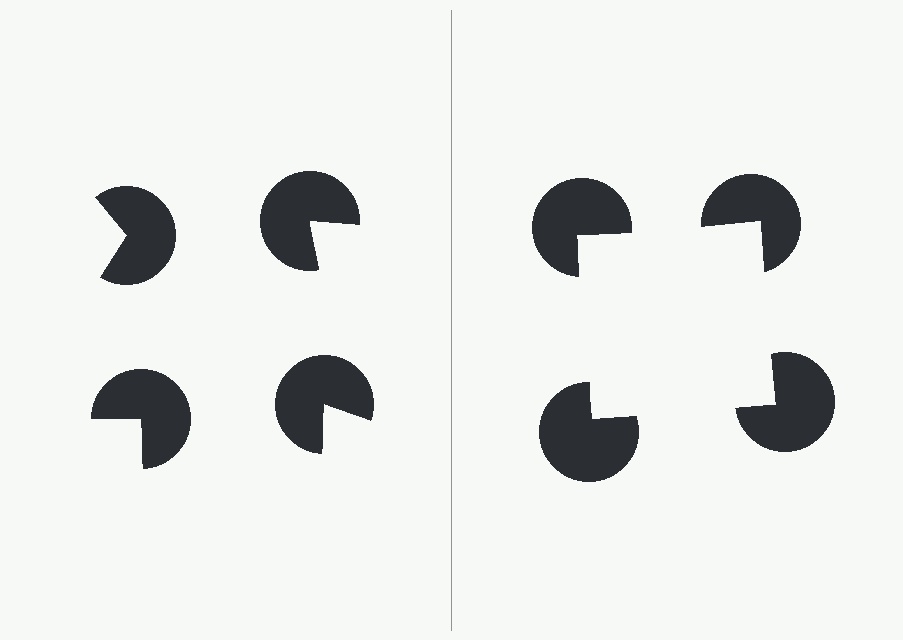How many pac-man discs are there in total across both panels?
8 — 4 on each side.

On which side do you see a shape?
An illusory square appears on the right side. On the left side the wedge cuts are rotated, so no coherent shape forms.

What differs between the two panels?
The pac-man discs are positioned identically on both sides; only the wedge orientations differ. On the right they align to a square; on the left they are misaligned.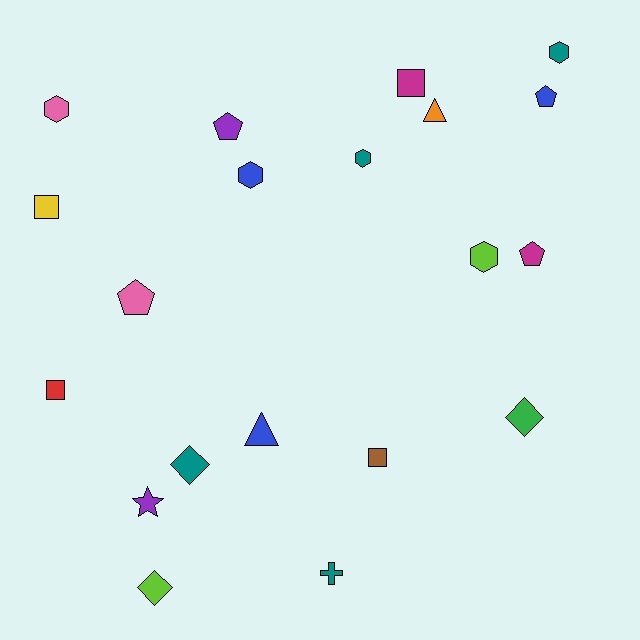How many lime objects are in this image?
There are 2 lime objects.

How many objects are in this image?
There are 20 objects.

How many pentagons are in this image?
There are 4 pentagons.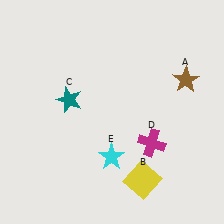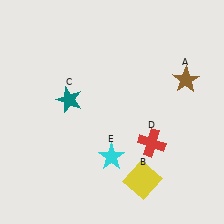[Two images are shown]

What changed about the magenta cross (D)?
In Image 1, D is magenta. In Image 2, it changed to red.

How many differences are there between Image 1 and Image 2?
There is 1 difference between the two images.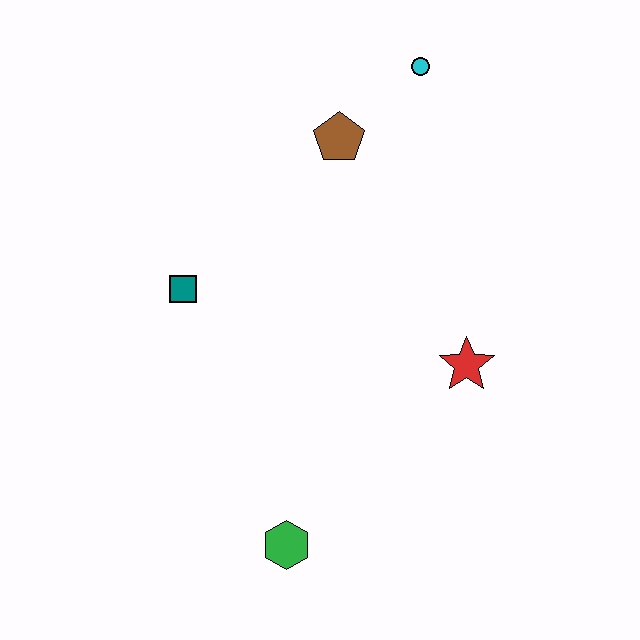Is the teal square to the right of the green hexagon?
No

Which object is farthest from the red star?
The cyan circle is farthest from the red star.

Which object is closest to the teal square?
The brown pentagon is closest to the teal square.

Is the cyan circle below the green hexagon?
No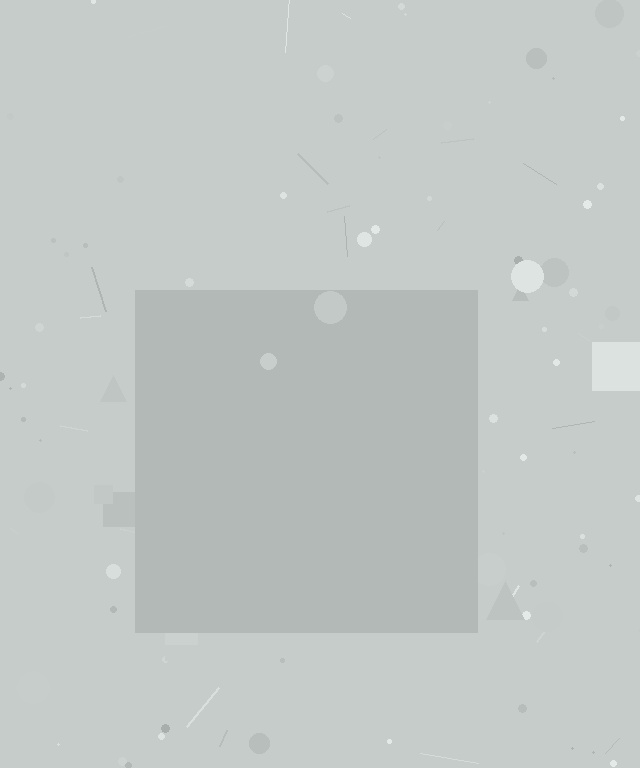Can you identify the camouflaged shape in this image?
The camouflaged shape is a square.